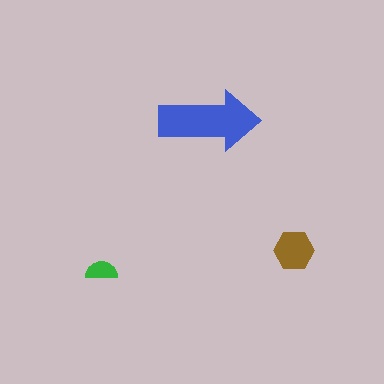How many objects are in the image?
There are 3 objects in the image.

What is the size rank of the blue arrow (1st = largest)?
1st.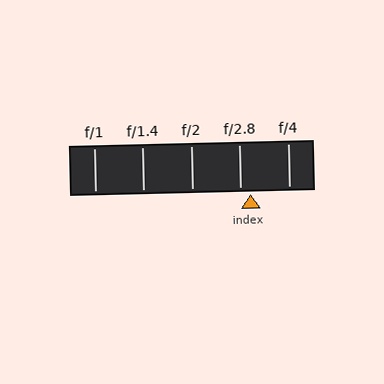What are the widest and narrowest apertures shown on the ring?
The widest aperture shown is f/1 and the narrowest is f/4.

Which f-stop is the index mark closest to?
The index mark is closest to f/2.8.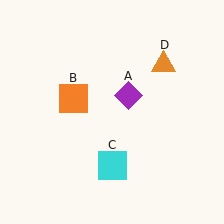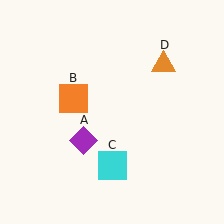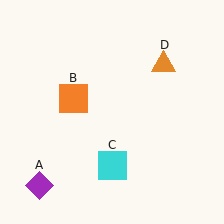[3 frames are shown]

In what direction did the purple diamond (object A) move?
The purple diamond (object A) moved down and to the left.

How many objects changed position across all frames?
1 object changed position: purple diamond (object A).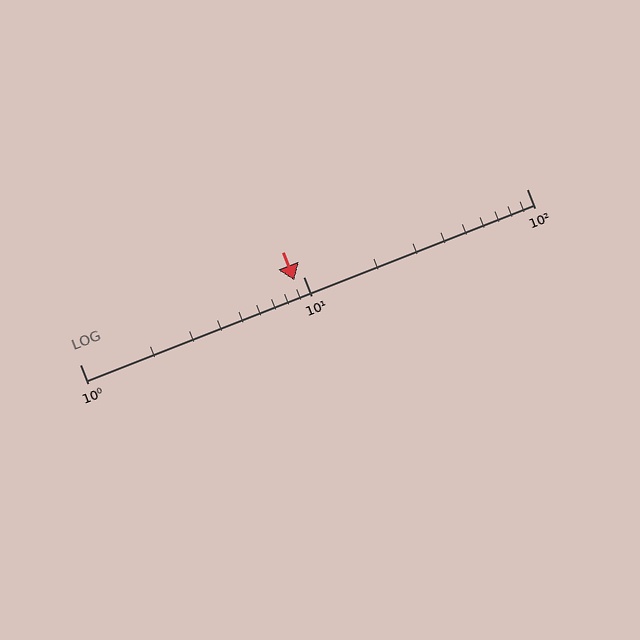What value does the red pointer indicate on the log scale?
The pointer indicates approximately 9.1.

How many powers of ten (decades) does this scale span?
The scale spans 2 decades, from 1 to 100.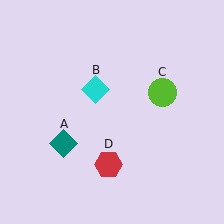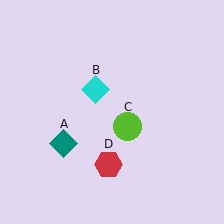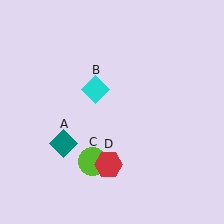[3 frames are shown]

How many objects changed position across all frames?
1 object changed position: lime circle (object C).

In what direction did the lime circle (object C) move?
The lime circle (object C) moved down and to the left.